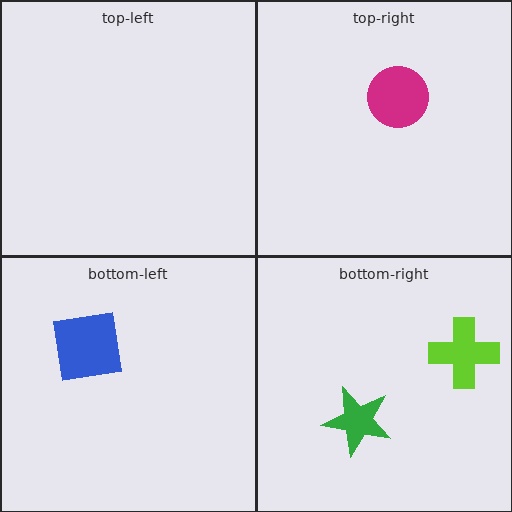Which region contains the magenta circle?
The top-right region.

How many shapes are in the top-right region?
1.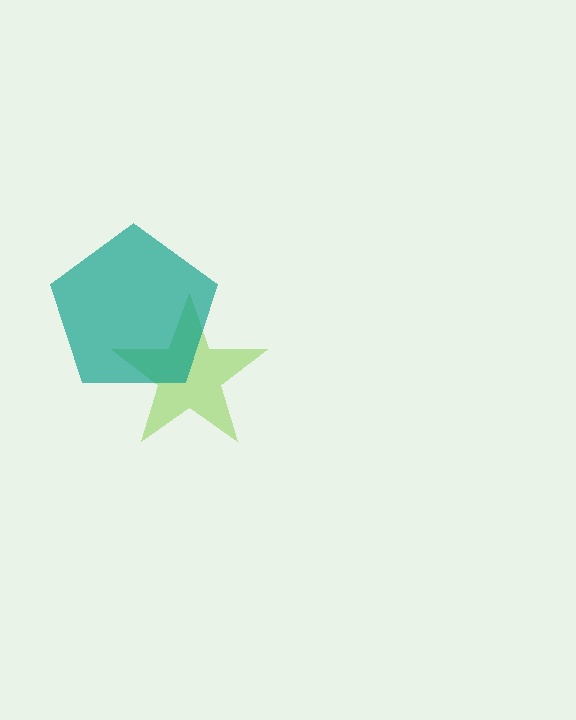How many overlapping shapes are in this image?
There are 2 overlapping shapes in the image.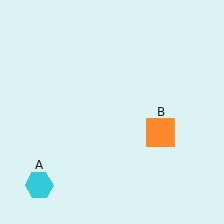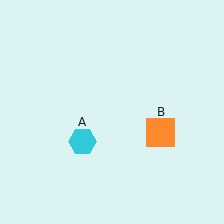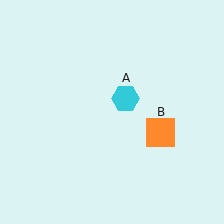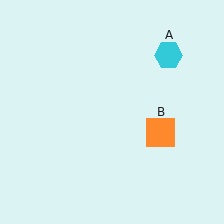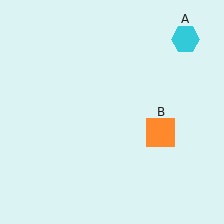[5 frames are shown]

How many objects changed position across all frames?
1 object changed position: cyan hexagon (object A).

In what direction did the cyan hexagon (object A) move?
The cyan hexagon (object A) moved up and to the right.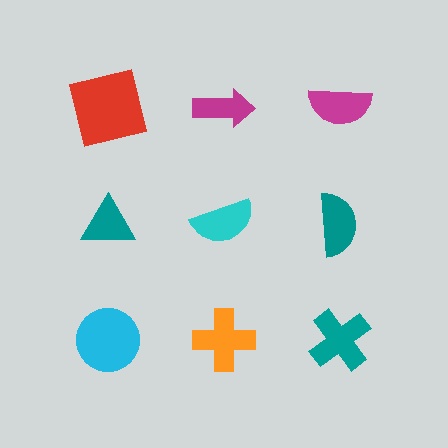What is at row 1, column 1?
A red square.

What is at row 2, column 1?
A teal triangle.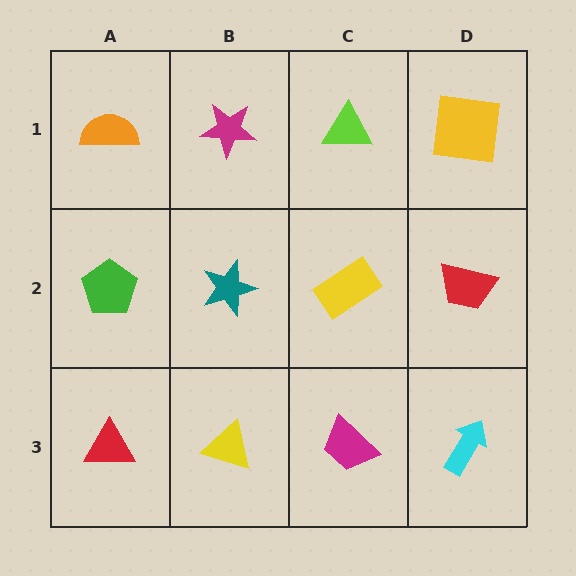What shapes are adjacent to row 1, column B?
A teal star (row 2, column B), an orange semicircle (row 1, column A), a lime triangle (row 1, column C).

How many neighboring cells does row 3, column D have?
2.